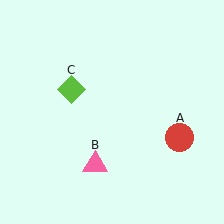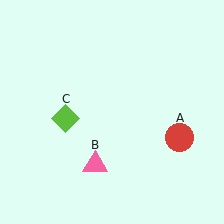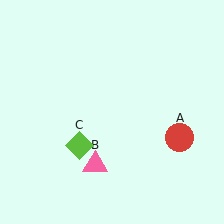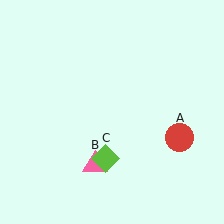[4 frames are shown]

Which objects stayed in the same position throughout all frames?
Red circle (object A) and pink triangle (object B) remained stationary.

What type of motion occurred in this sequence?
The lime diamond (object C) rotated counterclockwise around the center of the scene.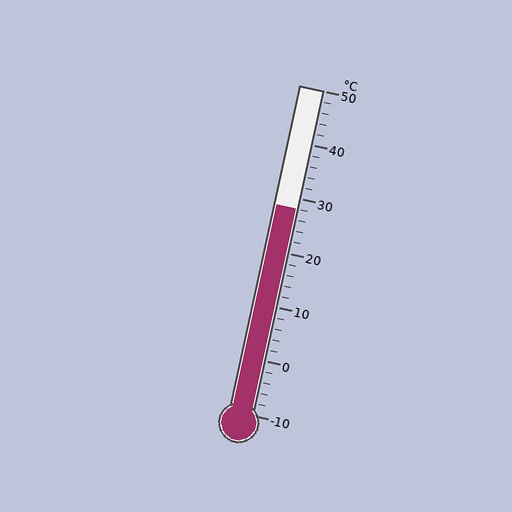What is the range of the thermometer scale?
The thermometer scale ranges from -10°C to 50°C.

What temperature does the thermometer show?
The thermometer shows approximately 28°C.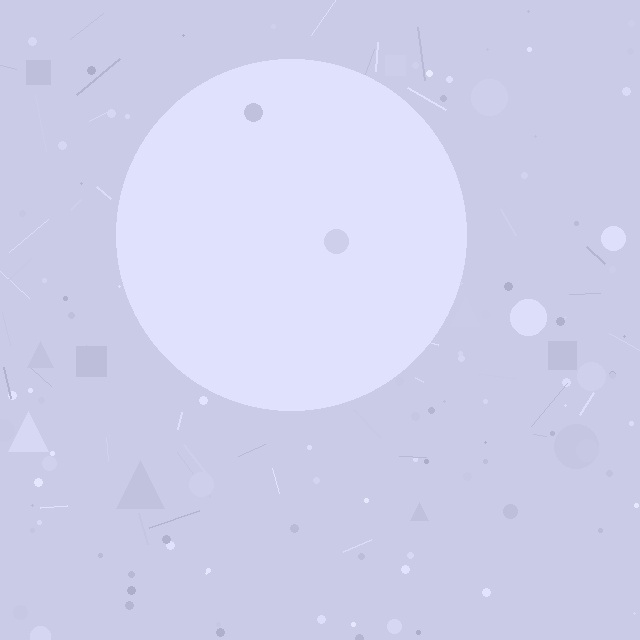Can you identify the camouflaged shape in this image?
The camouflaged shape is a circle.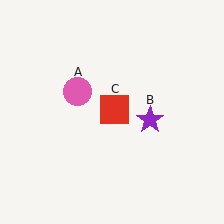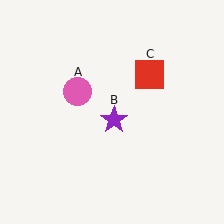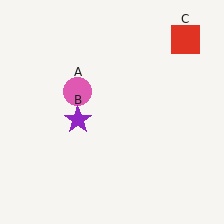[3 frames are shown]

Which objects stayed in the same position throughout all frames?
Pink circle (object A) remained stationary.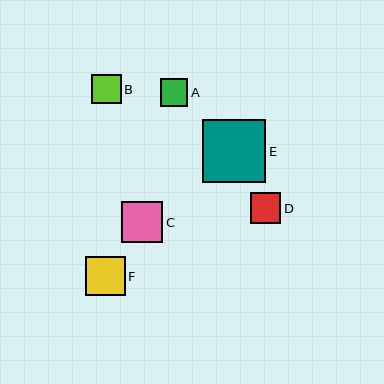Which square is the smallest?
Square A is the smallest with a size of approximately 28 pixels.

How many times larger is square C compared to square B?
Square C is approximately 1.4 times the size of square B.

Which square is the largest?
Square E is the largest with a size of approximately 64 pixels.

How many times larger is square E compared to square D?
Square E is approximately 2.1 times the size of square D.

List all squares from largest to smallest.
From largest to smallest: E, C, F, D, B, A.